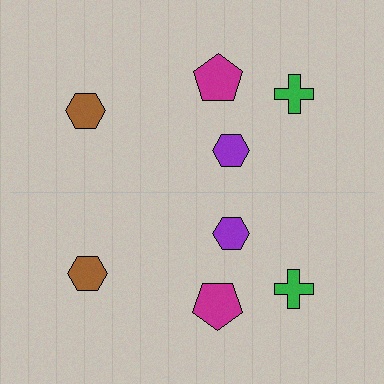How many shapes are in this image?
There are 8 shapes in this image.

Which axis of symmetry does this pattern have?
The pattern has a horizontal axis of symmetry running through the center of the image.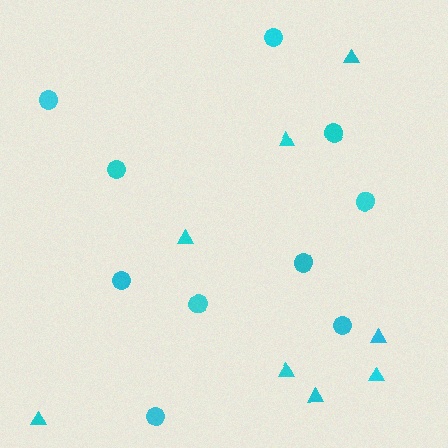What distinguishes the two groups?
There are 2 groups: one group of triangles (8) and one group of circles (10).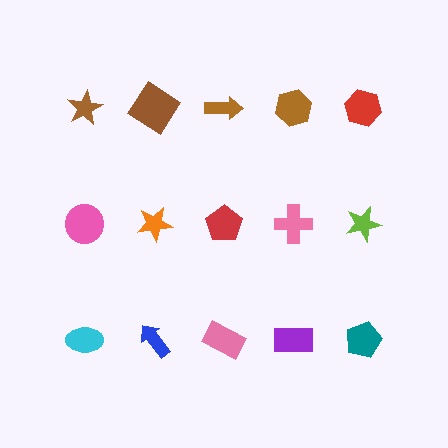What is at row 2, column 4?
A pink cross.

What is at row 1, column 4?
A brown hexagon.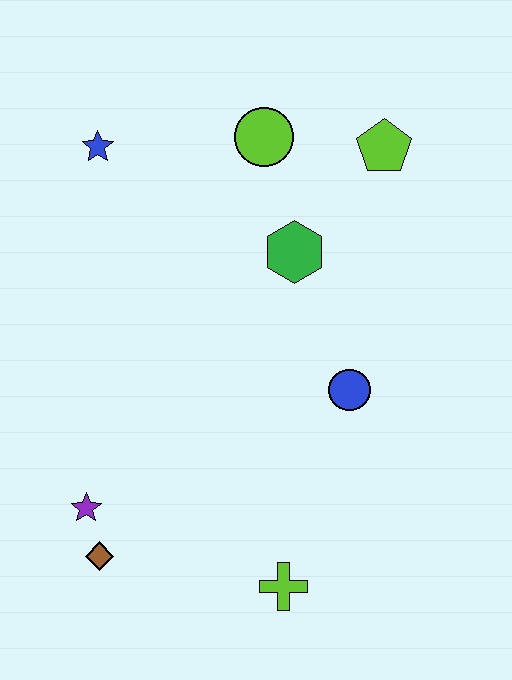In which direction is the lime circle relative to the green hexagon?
The lime circle is above the green hexagon.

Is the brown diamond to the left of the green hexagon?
Yes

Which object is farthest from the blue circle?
The blue star is farthest from the blue circle.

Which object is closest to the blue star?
The lime circle is closest to the blue star.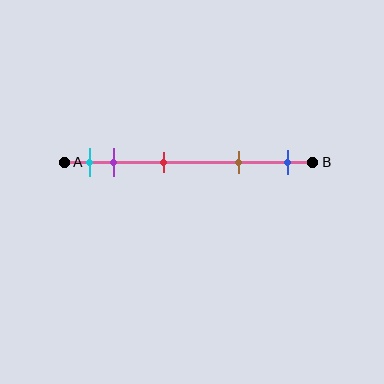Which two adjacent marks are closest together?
The cyan and purple marks are the closest adjacent pair.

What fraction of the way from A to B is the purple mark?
The purple mark is approximately 20% (0.2) of the way from A to B.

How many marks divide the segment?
There are 5 marks dividing the segment.